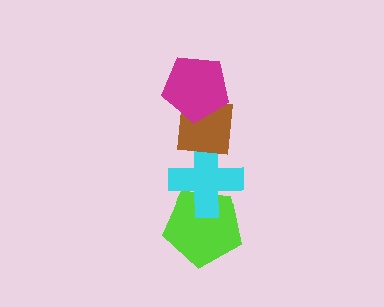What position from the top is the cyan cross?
The cyan cross is 3rd from the top.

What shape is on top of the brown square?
The magenta pentagon is on top of the brown square.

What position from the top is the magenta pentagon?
The magenta pentagon is 1st from the top.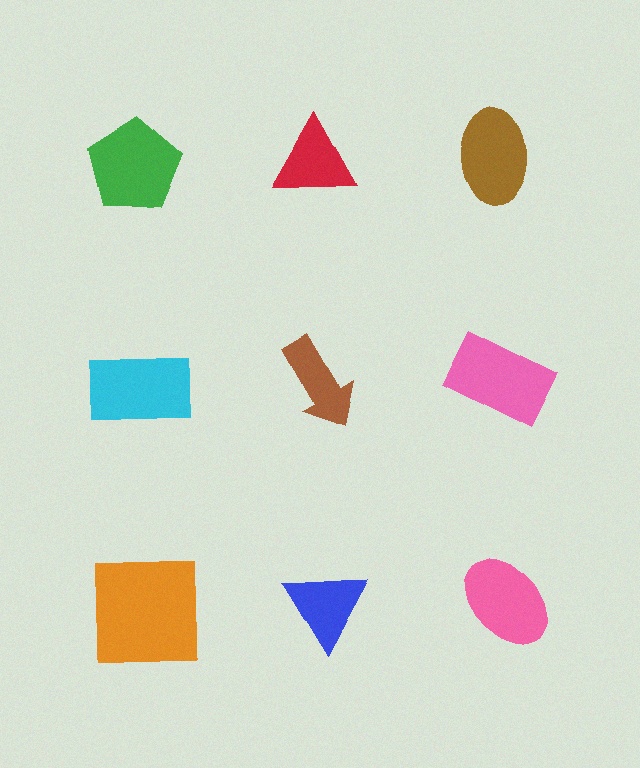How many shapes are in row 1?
3 shapes.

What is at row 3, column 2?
A blue triangle.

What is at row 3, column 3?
A pink ellipse.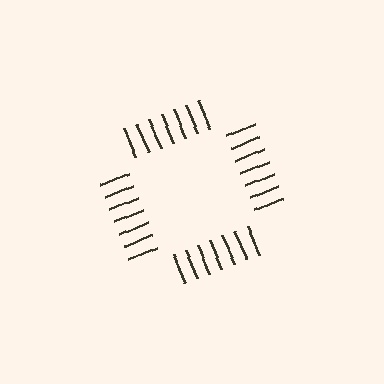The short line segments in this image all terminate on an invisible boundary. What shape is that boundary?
An illusory square — the line segments terminate on its edges but no continuous stroke is drawn.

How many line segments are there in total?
28 — 7 along each of the 4 edges.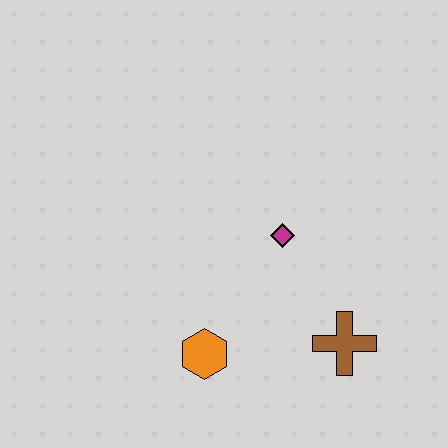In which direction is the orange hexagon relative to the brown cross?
The orange hexagon is to the left of the brown cross.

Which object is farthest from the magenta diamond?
The orange hexagon is farthest from the magenta diamond.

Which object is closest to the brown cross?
The magenta diamond is closest to the brown cross.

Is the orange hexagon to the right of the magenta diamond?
No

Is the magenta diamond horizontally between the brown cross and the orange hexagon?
Yes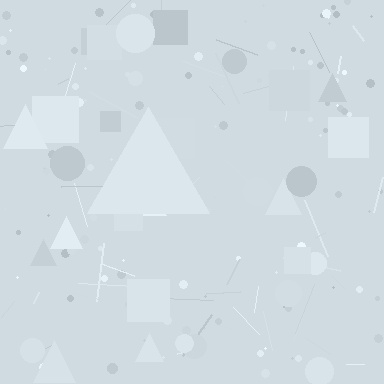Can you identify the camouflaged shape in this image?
The camouflaged shape is a triangle.